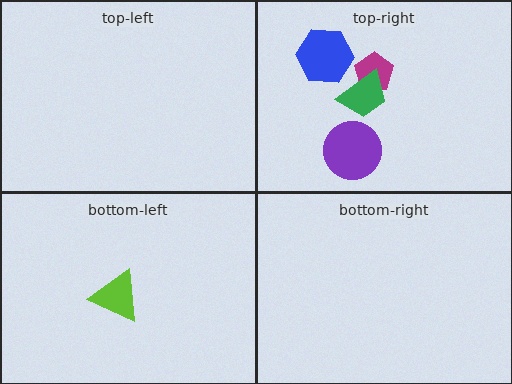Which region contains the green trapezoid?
The top-right region.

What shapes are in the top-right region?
The purple circle, the magenta pentagon, the blue hexagon, the green trapezoid.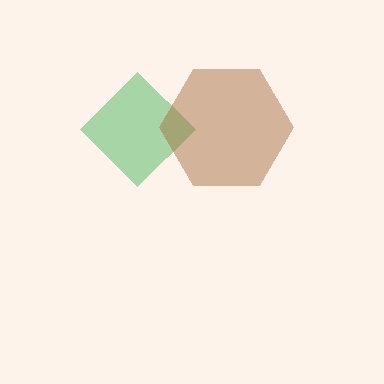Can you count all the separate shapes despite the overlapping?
Yes, there are 2 separate shapes.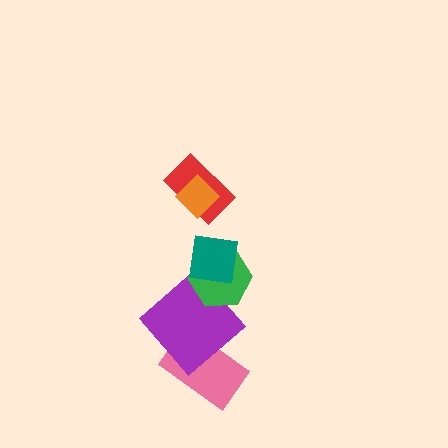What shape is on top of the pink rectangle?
The purple diamond is on top of the pink rectangle.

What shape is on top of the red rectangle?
The orange diamond is on top of the red rectangle.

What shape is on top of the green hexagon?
The teal square is on top of the green hexagon.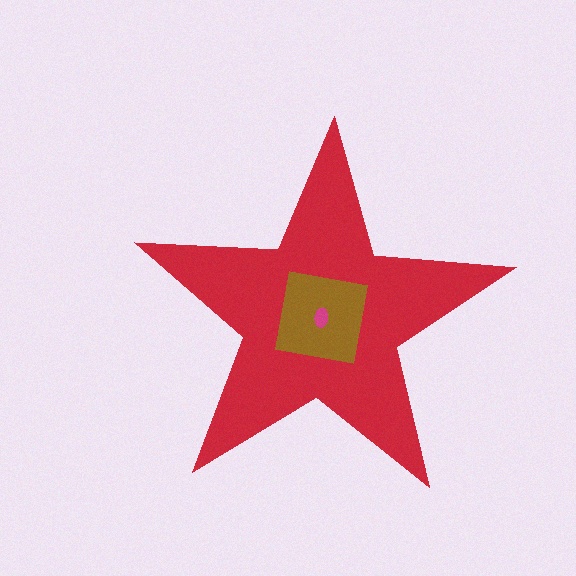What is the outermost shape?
The red star.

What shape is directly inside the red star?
The brown square.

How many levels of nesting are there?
3.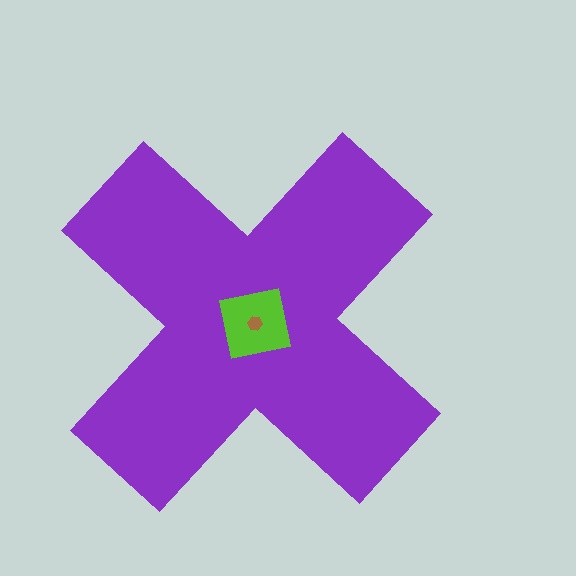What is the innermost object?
The brown hexagon.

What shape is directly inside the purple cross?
The lime square.